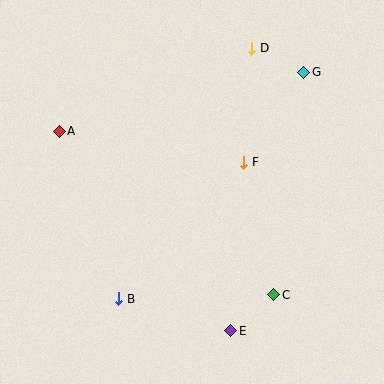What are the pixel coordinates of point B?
Point B is at (119, 299).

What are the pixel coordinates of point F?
Point F is at (244, 162).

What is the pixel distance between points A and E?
The distance between A and E is 263 pixels.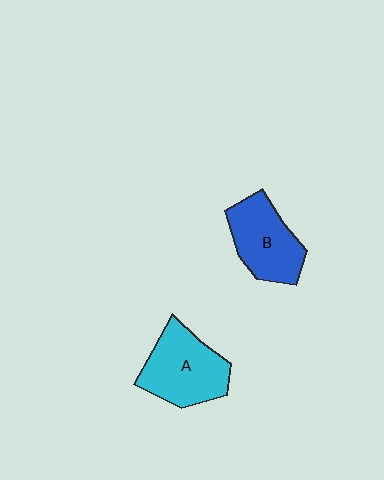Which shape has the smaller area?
Shape B (blue).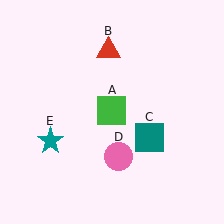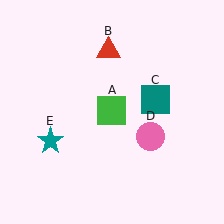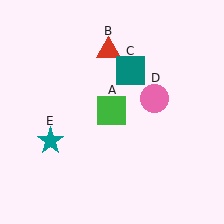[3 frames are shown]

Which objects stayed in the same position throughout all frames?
Green square (object A) and red triangle (object B) and teal star (object E) remained stationary.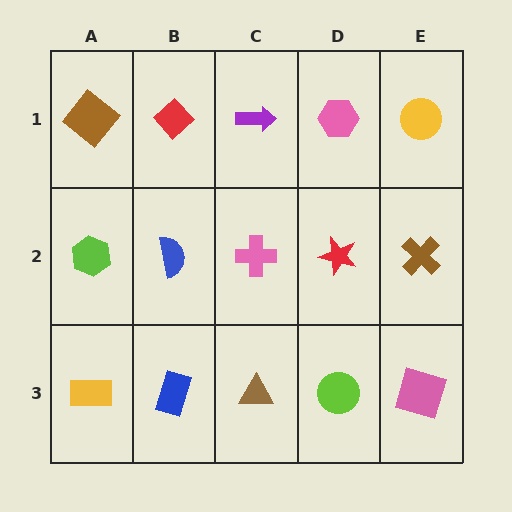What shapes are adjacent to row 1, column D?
A red star (row 2, column D), a purple arrow (row 1, column C), a yellow circle (row 1, column E).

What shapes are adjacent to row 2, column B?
A red diamond (row 1, column B), a blue rectangle (row 3, column B), a lime hexagon (row 2, column A), a pink cross (row 2, column C).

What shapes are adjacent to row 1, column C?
A pink cross (row 2, column C), a red diamond (row 1, column B), a pink hexagon (row 1, column D).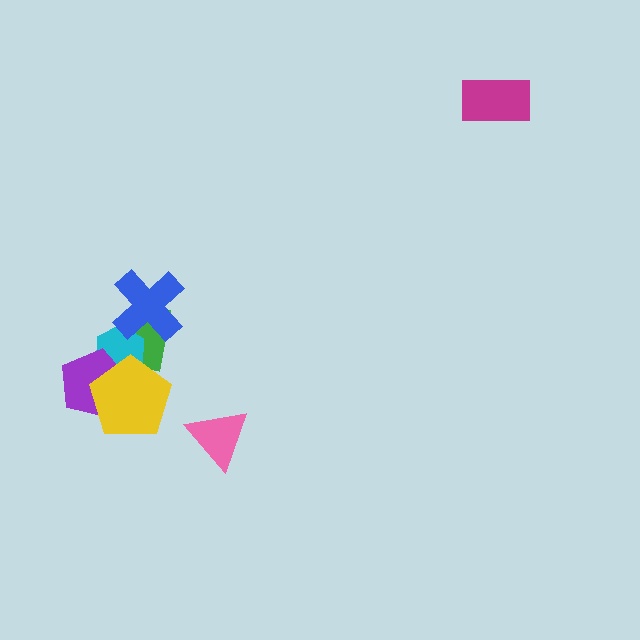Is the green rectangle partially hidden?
Yes, it is partially covered by another shape.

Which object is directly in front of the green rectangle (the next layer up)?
The cyan hexagon is directly in front of the green rectangle.